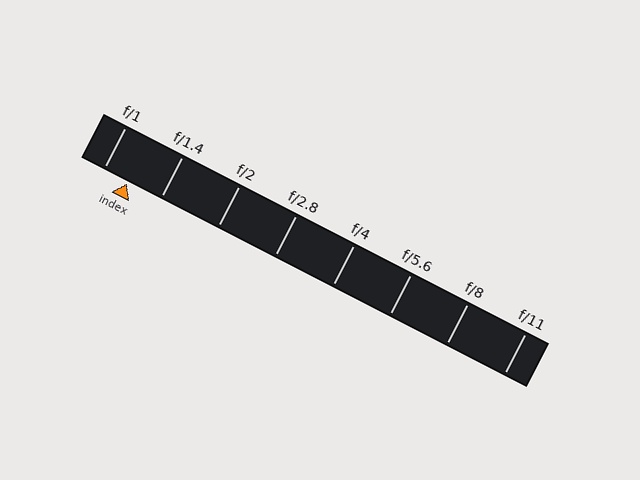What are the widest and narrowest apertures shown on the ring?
The widest aperture shown is f/1 and the narrowest is f/11.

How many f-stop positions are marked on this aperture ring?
There are 8 f-stop positions marked.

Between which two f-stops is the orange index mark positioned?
The index mark is between f/1 and f/1.4.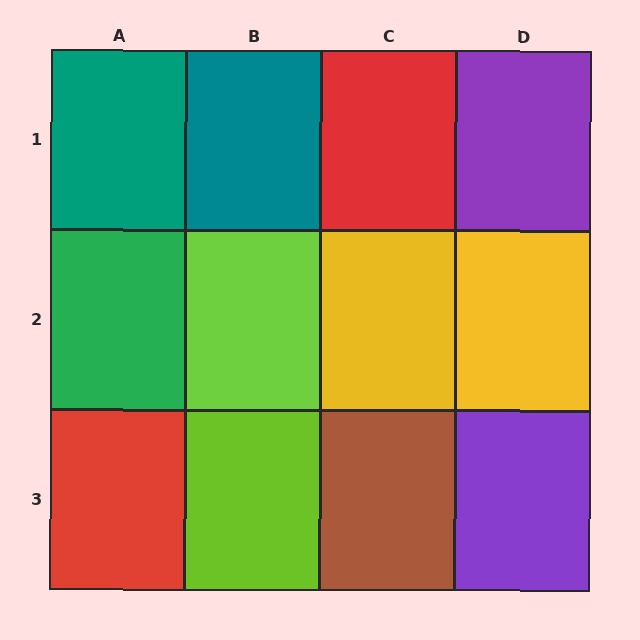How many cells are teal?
2 cells are teal.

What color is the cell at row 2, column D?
Yellow.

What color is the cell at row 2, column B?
Lime.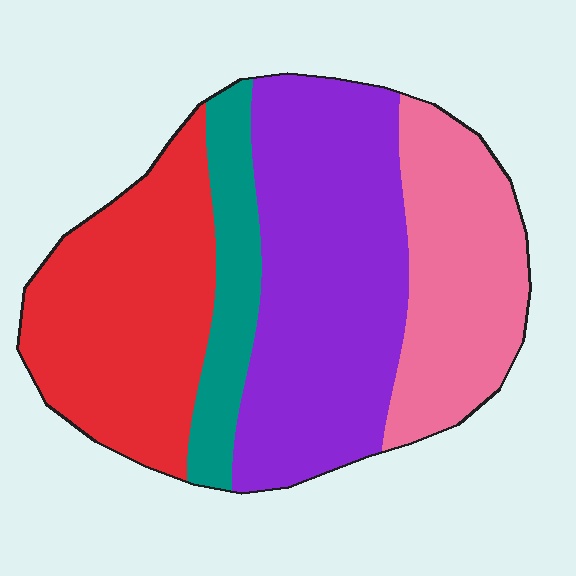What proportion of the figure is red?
Red covers roughly 30% of the figure.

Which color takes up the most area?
Purple, at roughly 35%.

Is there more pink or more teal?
Pink.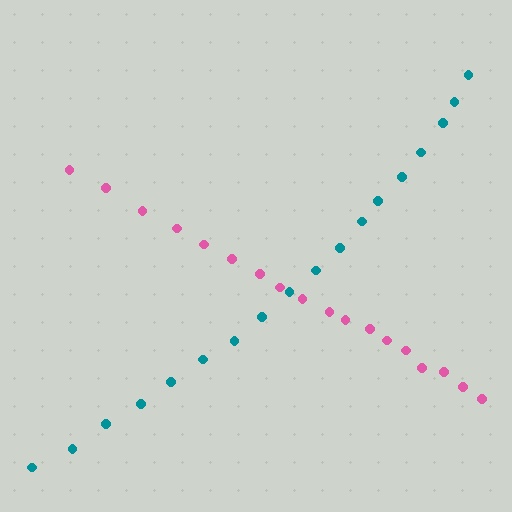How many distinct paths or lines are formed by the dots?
There are 2 distinct paths.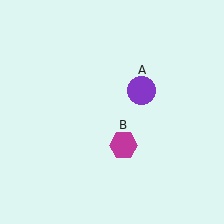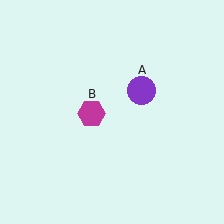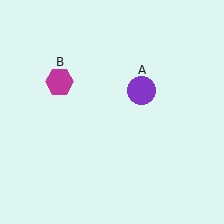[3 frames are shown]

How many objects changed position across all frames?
1 object changed position: magenta hexagon (object B).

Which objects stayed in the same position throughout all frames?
Purple circle (object A) remained stationary.